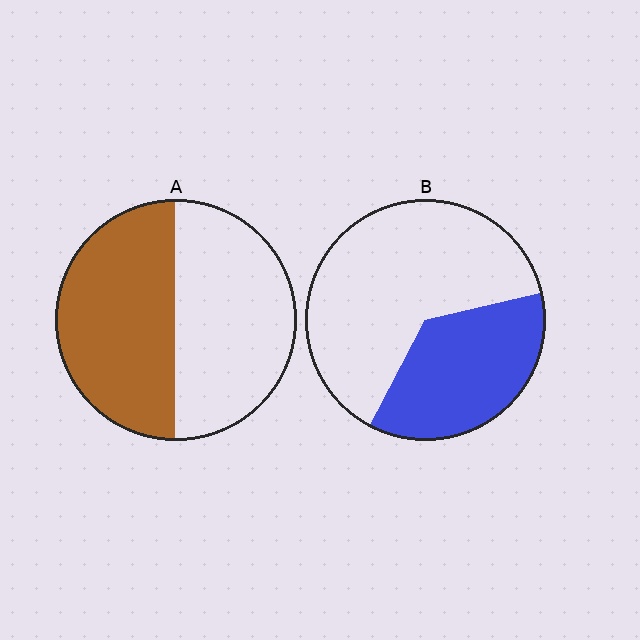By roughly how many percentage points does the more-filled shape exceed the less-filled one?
By roughly 15 percentage points (A over B).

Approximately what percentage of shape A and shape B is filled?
A is approximately 50% and B is approximately 35%.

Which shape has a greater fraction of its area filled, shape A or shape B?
Shape A.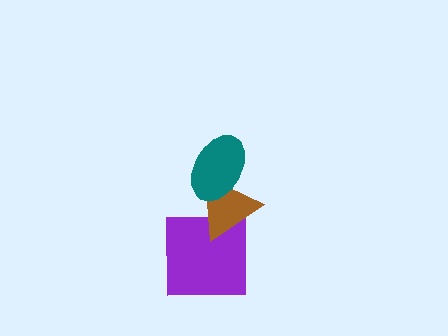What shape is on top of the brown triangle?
The teal ellipse is on top of the brown triangle.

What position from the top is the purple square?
The purple square is 3rd from the top.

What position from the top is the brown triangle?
The brown triangle is 2nd from the top.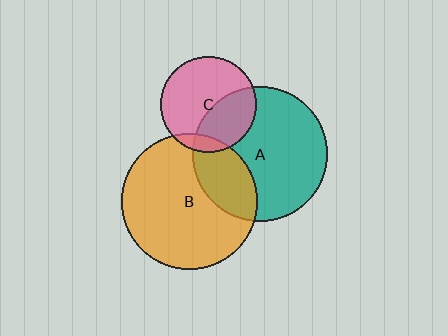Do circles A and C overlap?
Yes.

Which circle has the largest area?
Circle B (orange).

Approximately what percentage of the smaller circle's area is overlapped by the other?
Approximately 35%.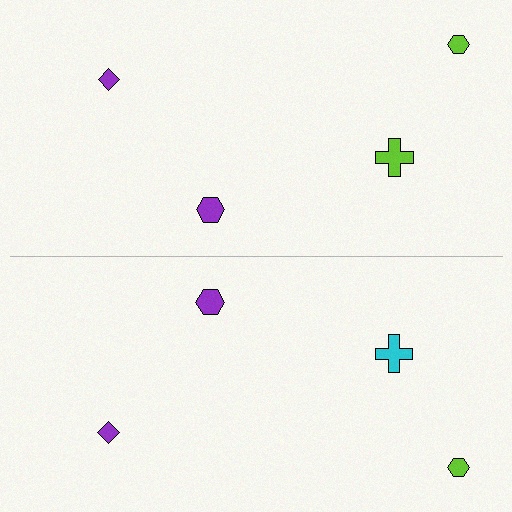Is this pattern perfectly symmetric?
No, the pattern is not perfectly symmetric. The cyan cross on the bottom side breaks the symmetry — its mirror counterpart is lime.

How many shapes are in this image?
There are 8 shapes in this image.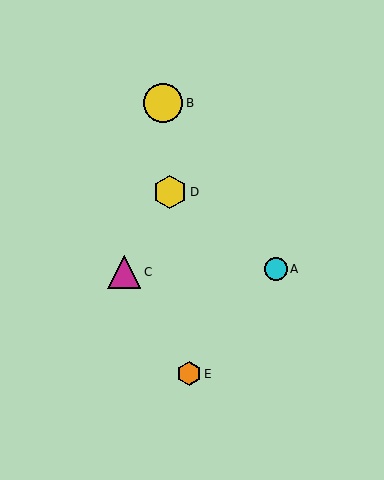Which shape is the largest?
The yellow circle (labeled B) is the largest.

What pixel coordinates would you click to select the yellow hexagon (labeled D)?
Click at (170, 192) to select the yellow hexagon D.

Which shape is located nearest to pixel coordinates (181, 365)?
The orange hexagon (labeled E) at (189, 374) is nearest to that location.